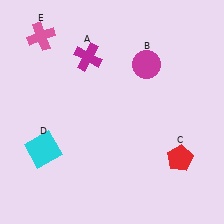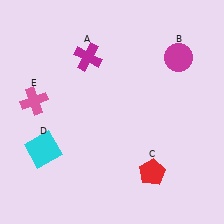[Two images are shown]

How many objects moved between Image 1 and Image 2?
3 objects moved between the two images.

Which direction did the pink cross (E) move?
The pink cross (E) moved down.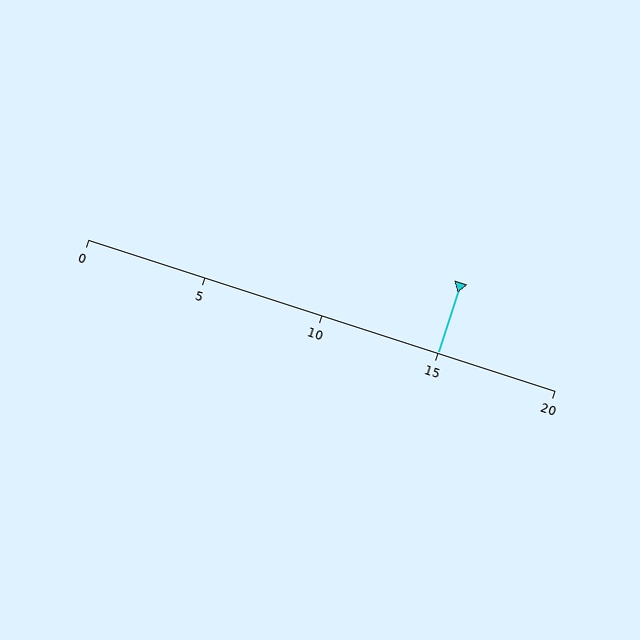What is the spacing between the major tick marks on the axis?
The major ticks are spaced 5 apart.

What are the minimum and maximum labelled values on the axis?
The axis runs from 0 to 20.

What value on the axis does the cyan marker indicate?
The marker indicates approximately 15.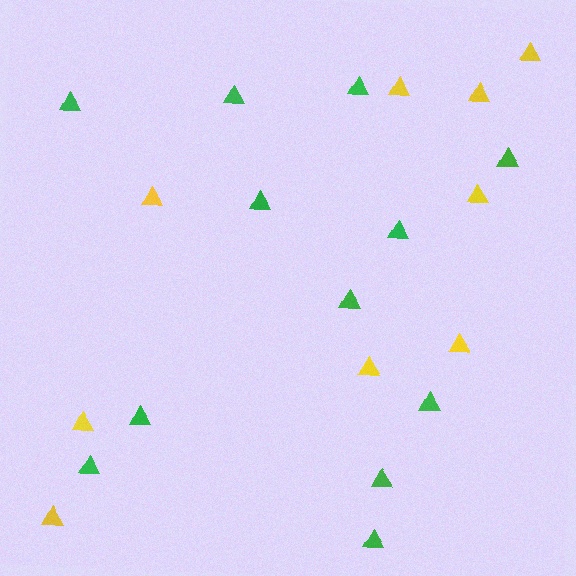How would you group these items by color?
There are 2 groups: one group of green triangles (12) and one group of yellow triangles (9).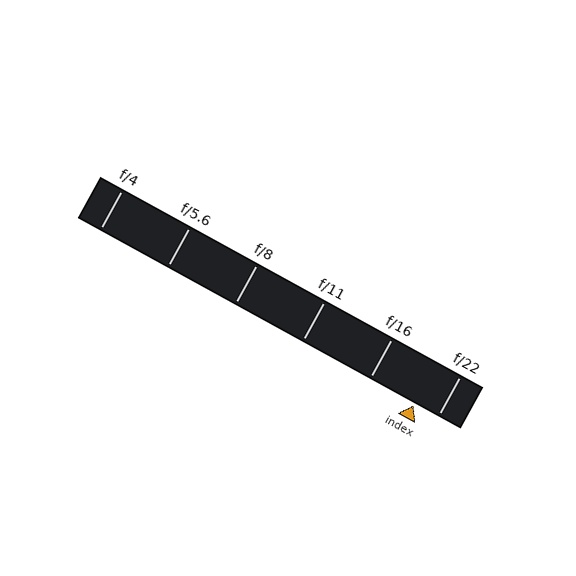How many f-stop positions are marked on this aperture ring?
There are 6 f-stop positions marked.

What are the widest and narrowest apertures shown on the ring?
The widest aperture shown is f/4 and the narrowest is f/22.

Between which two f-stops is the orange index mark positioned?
The index mark is between f/16 and f/22.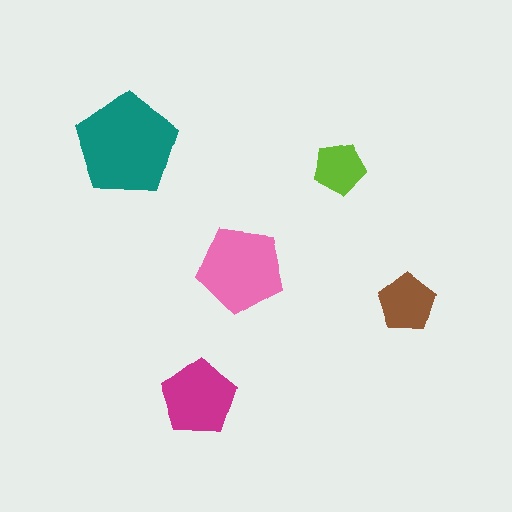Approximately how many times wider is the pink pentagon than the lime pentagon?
About 1.5 times wider.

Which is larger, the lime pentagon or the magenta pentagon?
The magenta one.